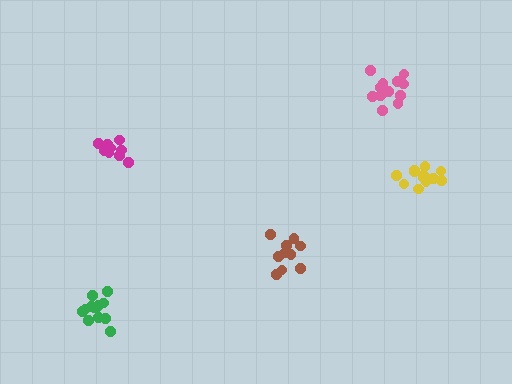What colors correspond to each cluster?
The clusters are colored: magenta, brown, yellow, pink, green.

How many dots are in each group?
Group 1: 9 dots, Group 2: 12 dots, Group 3: 13 dots, Group 4: 13 dots, Group 5: 13 dots (60 total).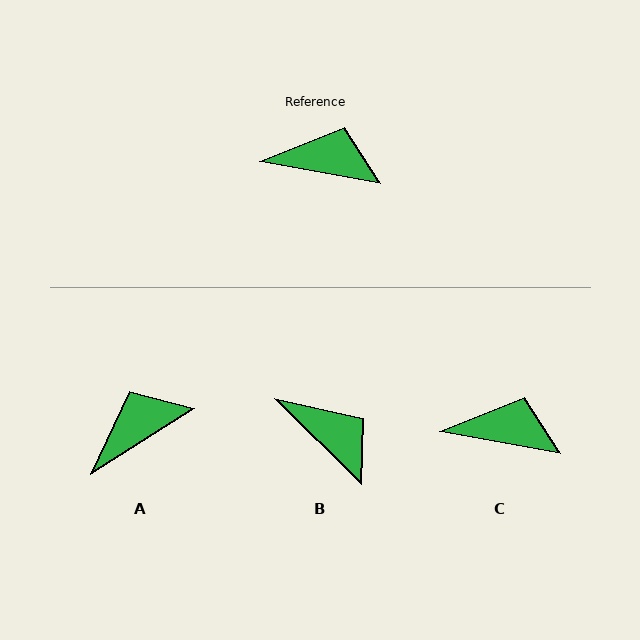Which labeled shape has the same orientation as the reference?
C.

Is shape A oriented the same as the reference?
No, it is off by about 43 degrees.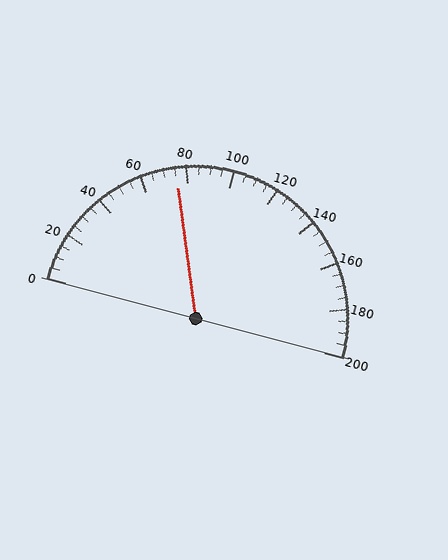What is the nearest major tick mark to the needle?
The nearest major tick mark is 80.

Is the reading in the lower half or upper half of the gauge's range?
The reading is in the lower half of the range (0 to 200).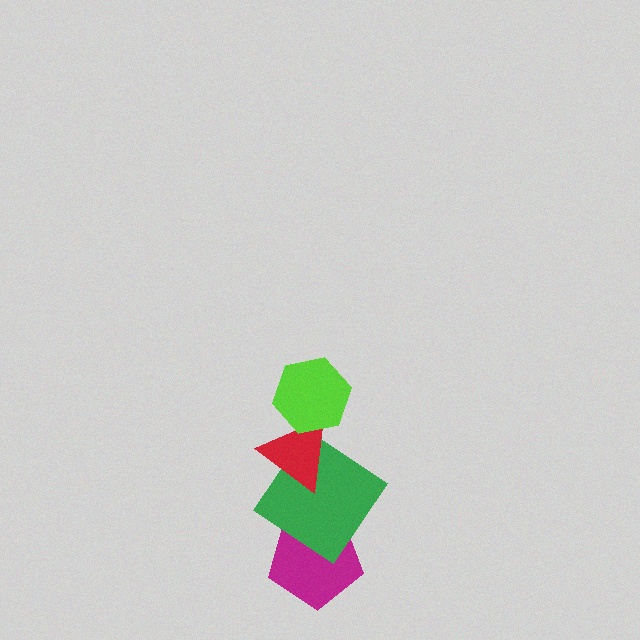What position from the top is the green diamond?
The green diamond is 3rd from the top.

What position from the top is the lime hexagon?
The lime hexagon is 1st from the top.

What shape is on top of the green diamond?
The red triangle is on top of the green diamond.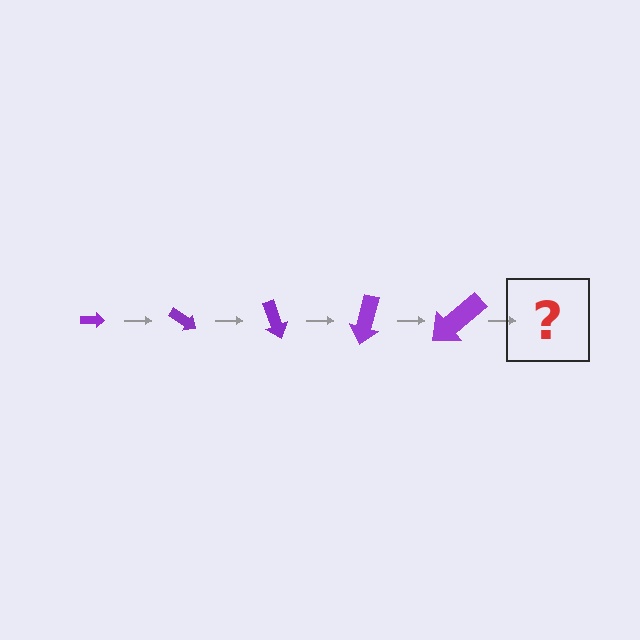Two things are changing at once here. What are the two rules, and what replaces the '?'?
The two rules are that the arrow grows larger each step and it rotates 35 degrees each step. The '?' should be an arrow, larger than the previous one and rotated 175 degrees from the start.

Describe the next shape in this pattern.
It should be an arrow, larger than the previous one and rotated 175 degrees from the start.